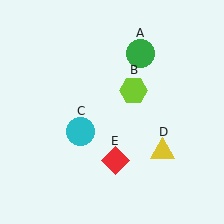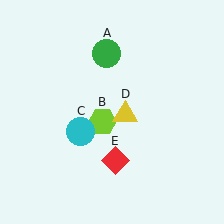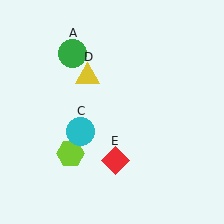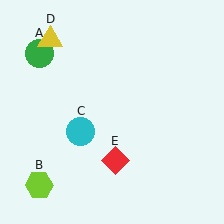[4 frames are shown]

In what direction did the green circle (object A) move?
The green circle (object A) moved left.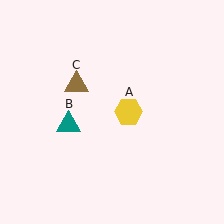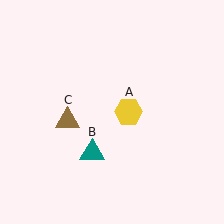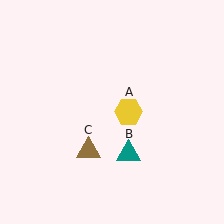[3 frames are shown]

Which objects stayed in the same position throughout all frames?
Yellow hexagon (object A) remained stationary.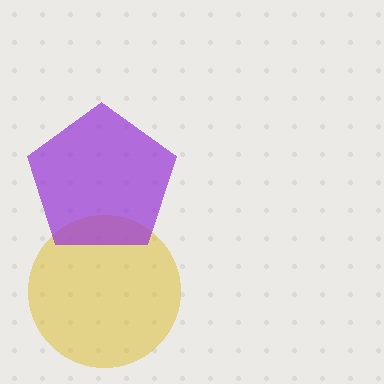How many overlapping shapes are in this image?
There are 2 overlapping shapes in the image.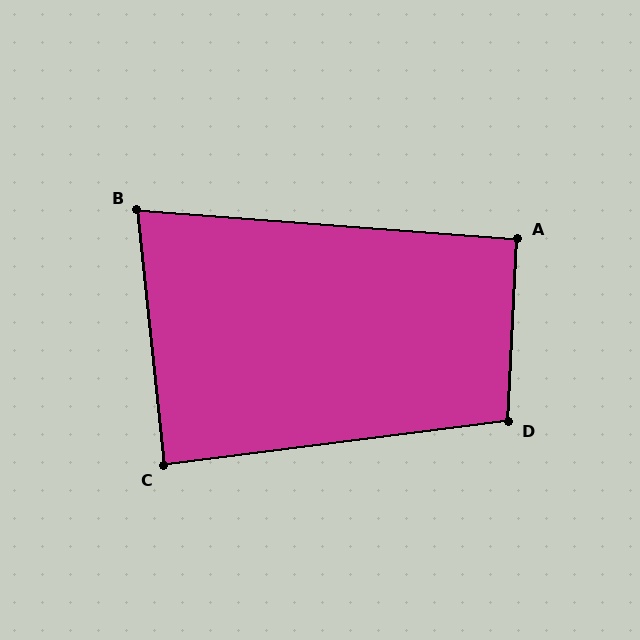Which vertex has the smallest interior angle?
B, at approximately 80 degrees.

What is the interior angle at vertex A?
Approximately 91 degrees (approximately right).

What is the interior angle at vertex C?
Approximately 89 degrees (approximately right).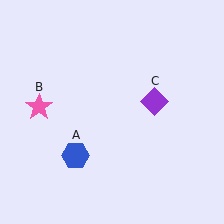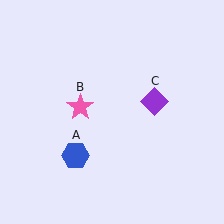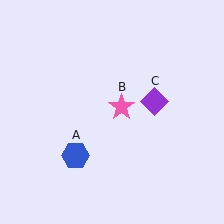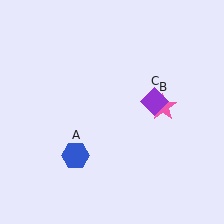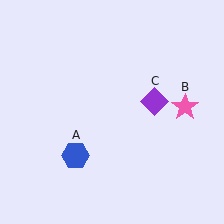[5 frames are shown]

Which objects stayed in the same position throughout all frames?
Blue hexagon (object A) and purple diamond (object C) remained stationary.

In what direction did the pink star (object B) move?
The pink star (object B) moved right.